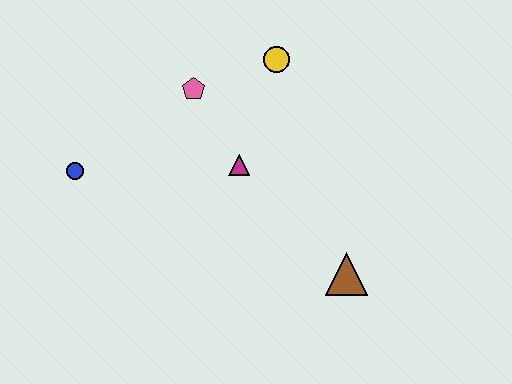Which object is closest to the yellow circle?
The pink pentagon is closest to the yellow circle.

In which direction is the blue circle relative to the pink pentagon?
The blue circle is to the left of the pink pentagon.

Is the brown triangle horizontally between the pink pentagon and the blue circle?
No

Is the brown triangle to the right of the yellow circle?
Yes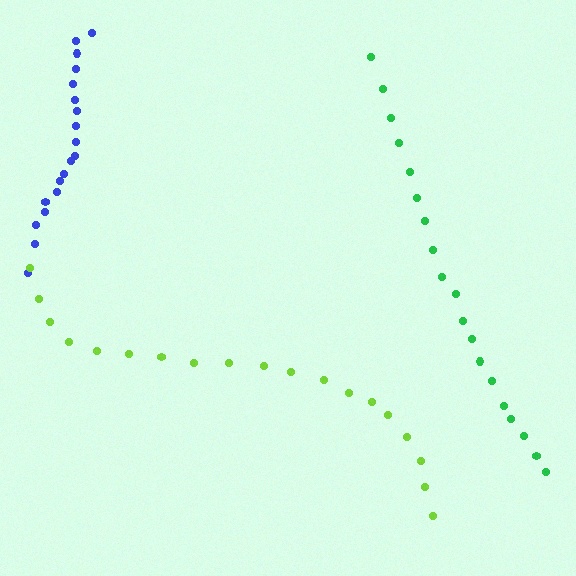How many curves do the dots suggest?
There are 3 distinct paths.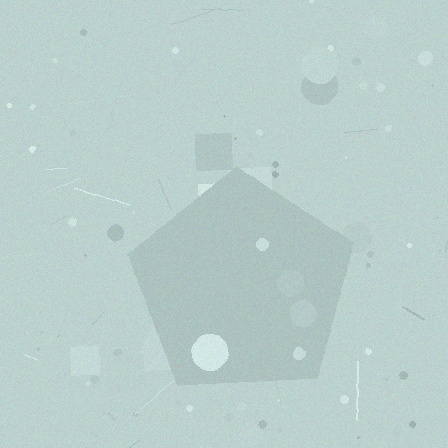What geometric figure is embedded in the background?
A pentagon is embedded in the background.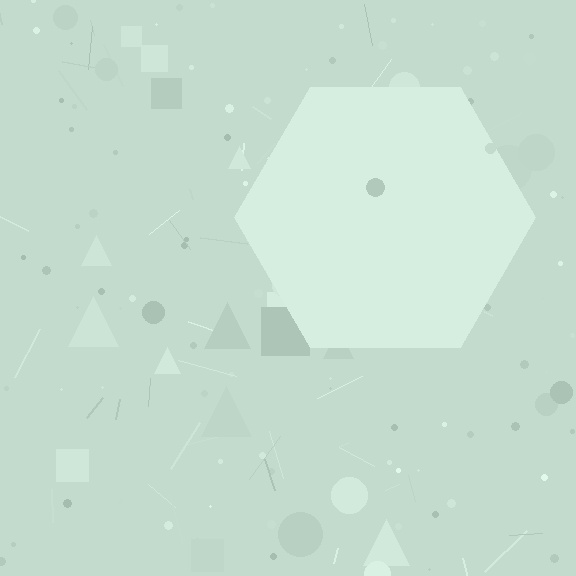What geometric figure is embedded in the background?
A hexagon is embedded in the background.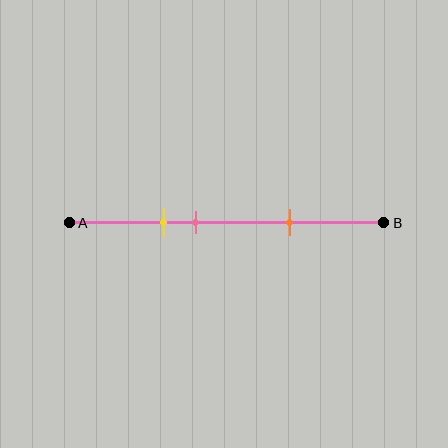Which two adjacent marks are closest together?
The yellow and pink marks are the closest adjacent pair.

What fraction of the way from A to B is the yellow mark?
The yellow mark is approximately 30% (0.3) of the way from A to B.